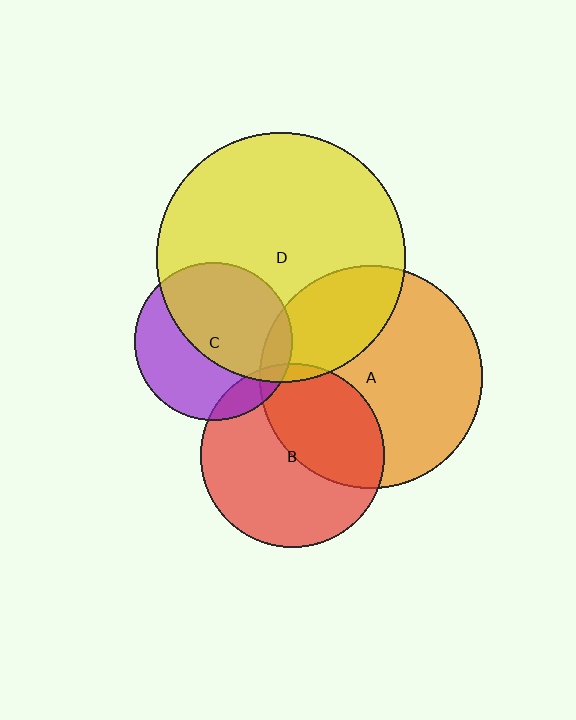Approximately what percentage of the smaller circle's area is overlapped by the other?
Approximately 10%.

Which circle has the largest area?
Circle D (yellow).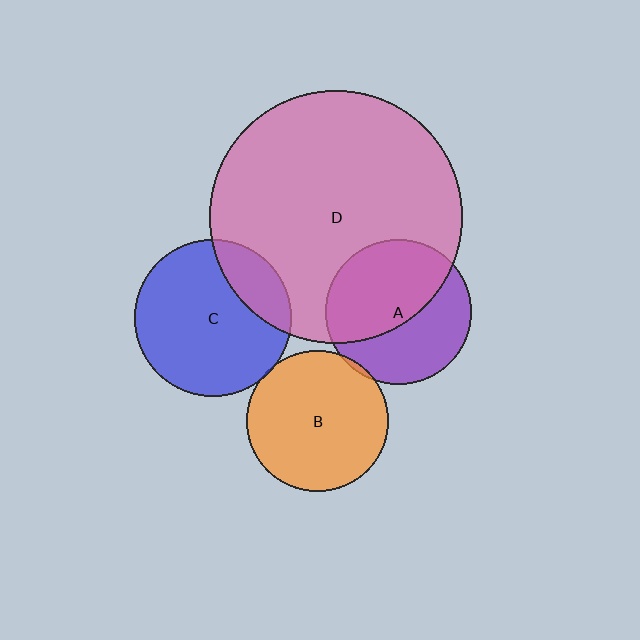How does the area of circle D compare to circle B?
Approximately 3.2 times.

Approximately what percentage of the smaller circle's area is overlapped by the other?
Approximately 55%.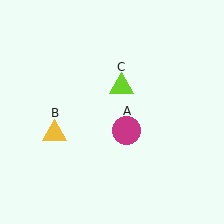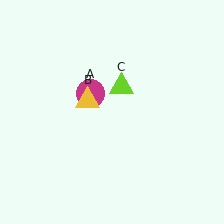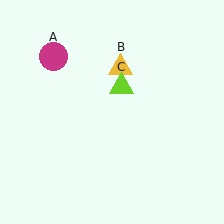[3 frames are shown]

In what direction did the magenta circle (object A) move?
The magenta circle (object A) moved up and to the left.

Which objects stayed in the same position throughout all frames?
Lime triangle (object C) remained stationary.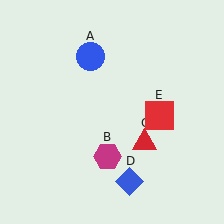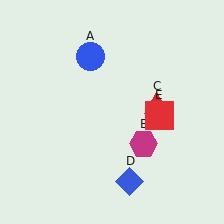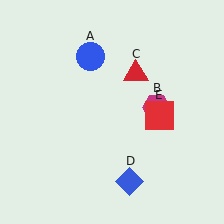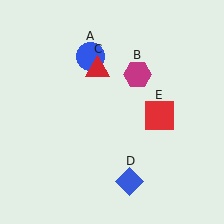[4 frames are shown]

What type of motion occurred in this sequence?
The magenta hexagon (object B), red triangle (object C) rotated counterclockwise around the center of the scene.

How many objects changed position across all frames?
2 objects changed position: magenta hexagon (object B), red triangle (object C).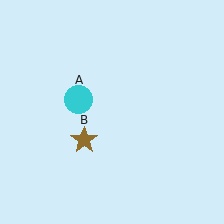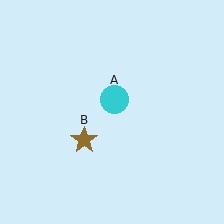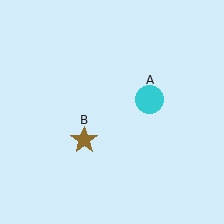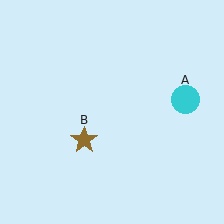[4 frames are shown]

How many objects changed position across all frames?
1 object changed position: cyan circle (object A).